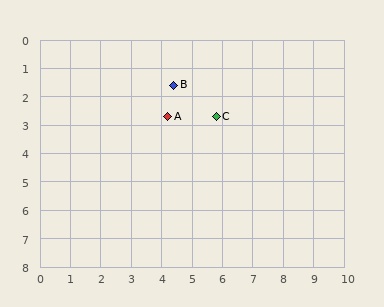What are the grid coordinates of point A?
Point A is at approximately (4.2, 2.7).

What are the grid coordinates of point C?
Point C is at approximately (5.8, 2.7).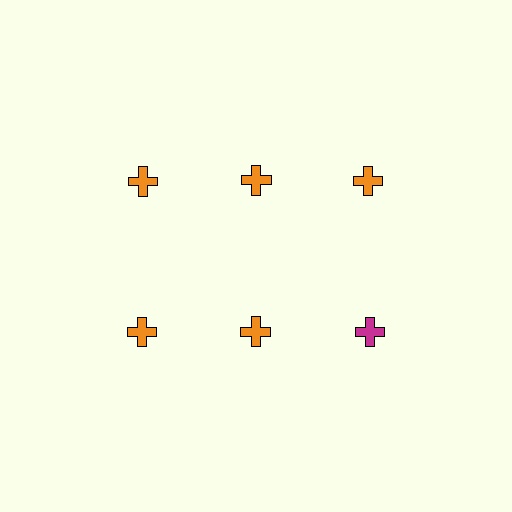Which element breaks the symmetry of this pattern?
The magenta cross in the second row, center column breaks the symmetry. All other shapes are orange crosses.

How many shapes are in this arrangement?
There are 6 shapes arranged in a grid pattern.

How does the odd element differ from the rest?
It has a different color: magenta instead of orange.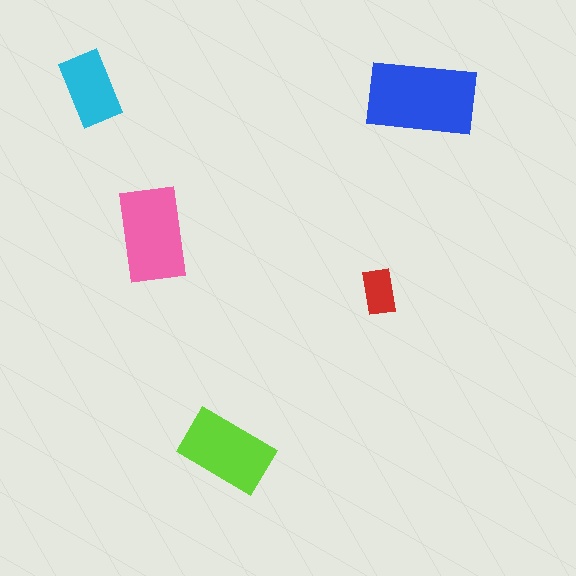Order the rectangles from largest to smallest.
the blue one, the pink one, the lime one, the cyan one, the red one.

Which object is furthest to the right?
The blue rectangle is rightmost.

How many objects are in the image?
There are 5 objects in the image.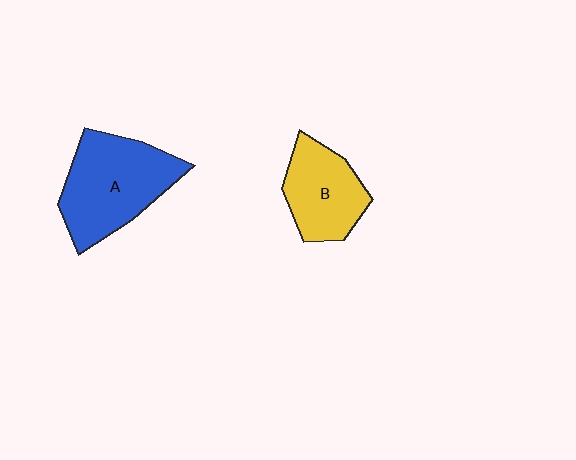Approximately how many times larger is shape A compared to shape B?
Approximately 1.5 times.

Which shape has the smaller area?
Shape B (yellow).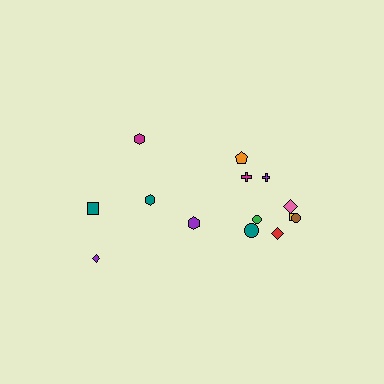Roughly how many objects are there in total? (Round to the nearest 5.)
Roughly 15 objects in total.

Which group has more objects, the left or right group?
The right group.